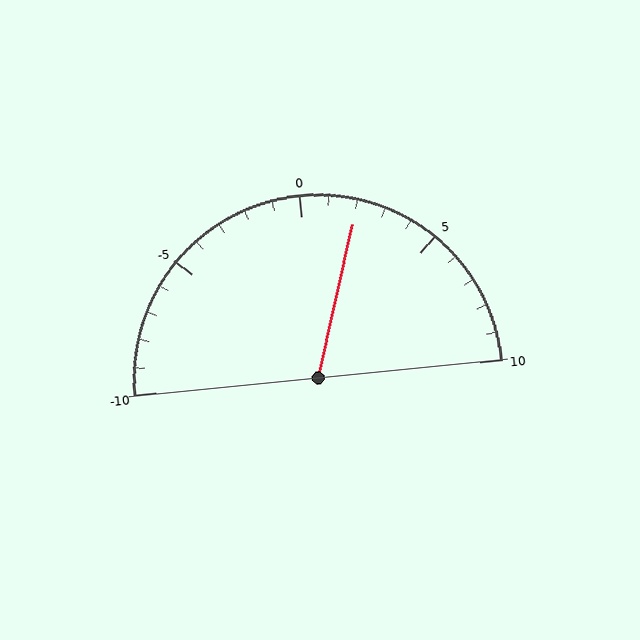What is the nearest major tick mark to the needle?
The nearest major tick mark is 0.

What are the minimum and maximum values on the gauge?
The gauge ranges from -10 to 10.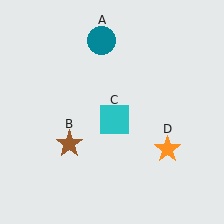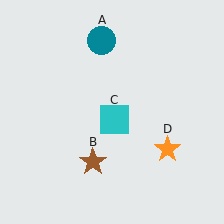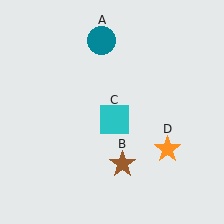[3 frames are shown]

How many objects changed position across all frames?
1 object changed position: brown star (object B).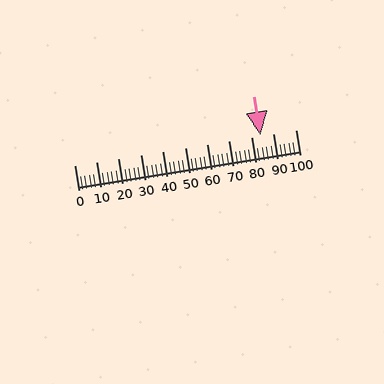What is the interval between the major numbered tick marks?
The major tick marks are spaced 10 units apart.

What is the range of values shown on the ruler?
The ruler shows values from 0 to 100.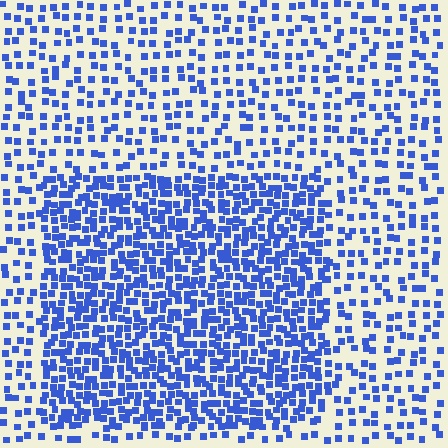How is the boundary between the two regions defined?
The boundary is defined by a change in element density (approximately 2.2x ratio). All elements are the same color, size, and shape.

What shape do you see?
I see a rectangle.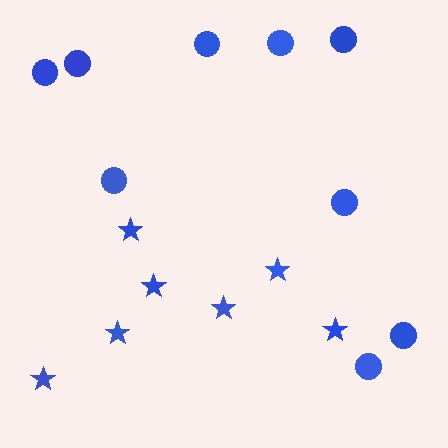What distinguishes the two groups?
There are 2 groups: one group of circles (9) and one group of stars (7).